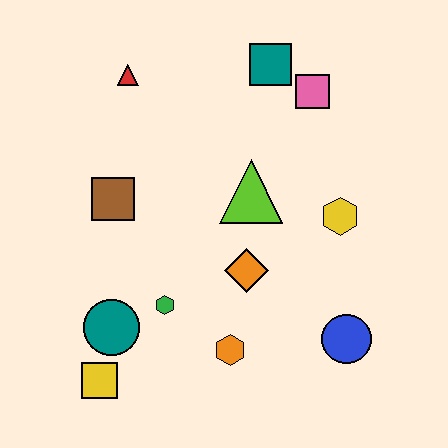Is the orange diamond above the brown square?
No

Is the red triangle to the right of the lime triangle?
No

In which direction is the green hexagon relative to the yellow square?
The green hexagon is above the yellow square.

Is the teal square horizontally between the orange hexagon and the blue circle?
Yes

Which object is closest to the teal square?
The pink square is closest to the teal square.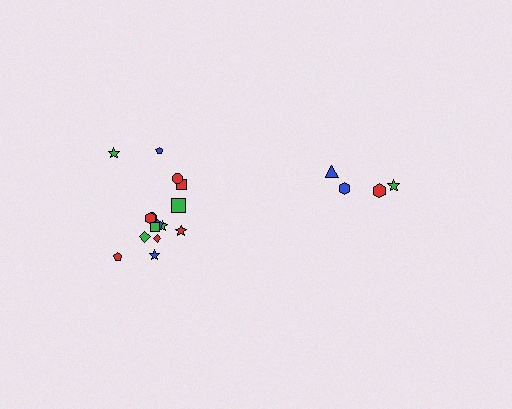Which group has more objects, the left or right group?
The left group.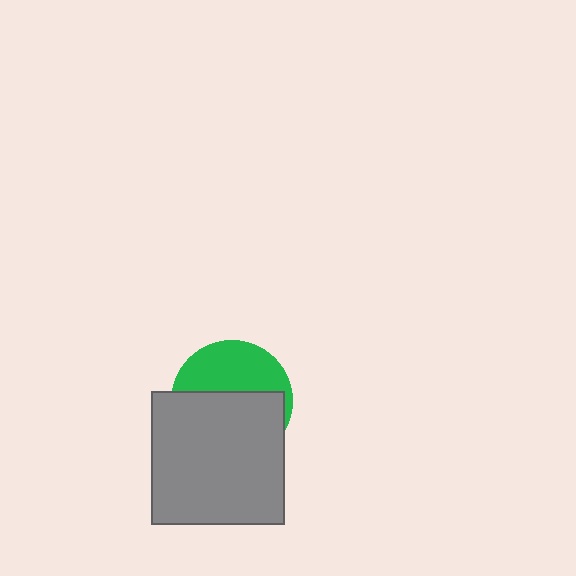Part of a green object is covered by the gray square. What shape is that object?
It is a circle.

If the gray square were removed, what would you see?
You would see the complete green circle.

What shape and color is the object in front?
The object in front is a gray square.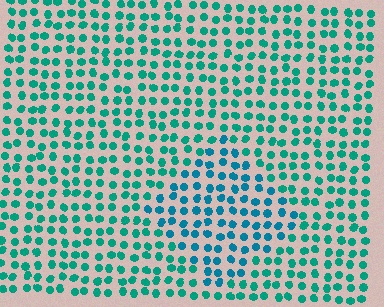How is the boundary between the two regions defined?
The boundary is defined purely by a slight shift in hue (about 25 degrees). Spacing, size, and orientation are identical on both sides.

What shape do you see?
I see a diamond.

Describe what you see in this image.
The image is filled with small teal elements in a uniform arrangement. A diamond-shaped region is visible where the elements are tinted to a slightly different hue, forming a subtle color boundary.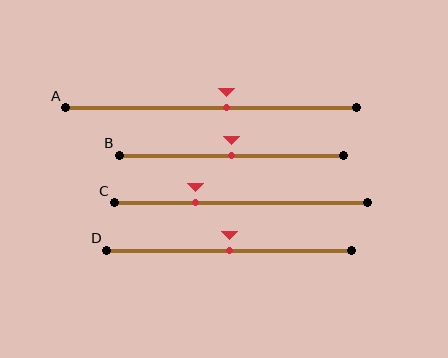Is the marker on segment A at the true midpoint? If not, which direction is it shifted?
No, the marker on segment A is shifted to the right by about 5% of the segment length.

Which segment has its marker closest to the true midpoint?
Segment B has its marker closest to the true midpoint.